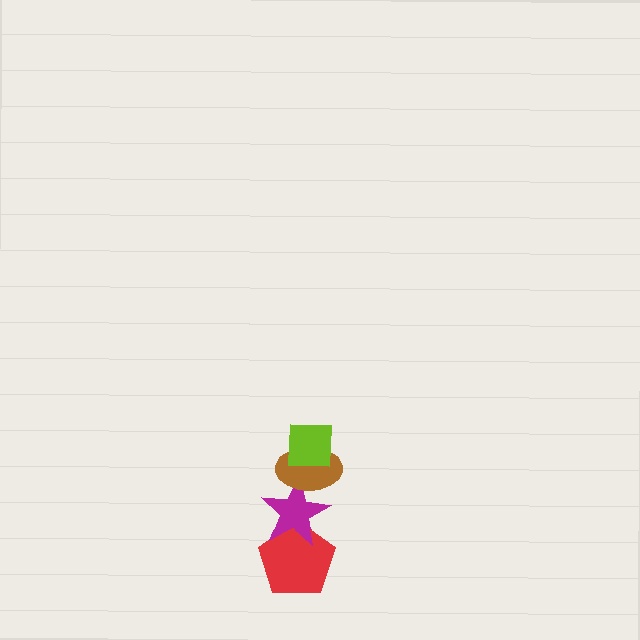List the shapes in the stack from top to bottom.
From top to bottom: the lime square, the brown ellipse, the magenta star, the red pentagon.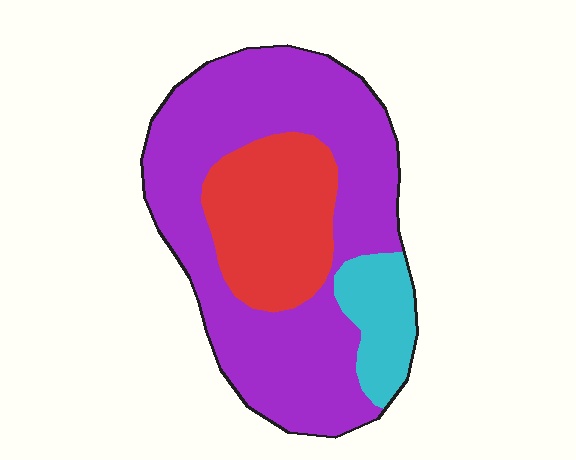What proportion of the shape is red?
Red covers around 25% of the shape.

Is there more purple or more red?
Purple.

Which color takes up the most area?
Purple, at roughly 65%.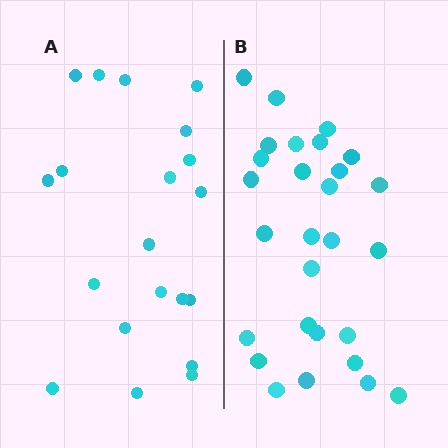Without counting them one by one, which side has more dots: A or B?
Region B (the right region) has more dots.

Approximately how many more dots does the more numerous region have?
Region B has roughly 8 or so more dots than region A.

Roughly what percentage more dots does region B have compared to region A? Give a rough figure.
About 40% more.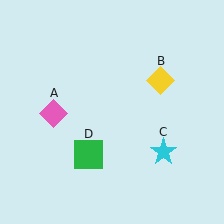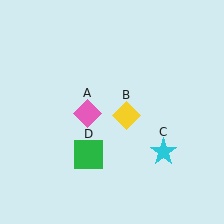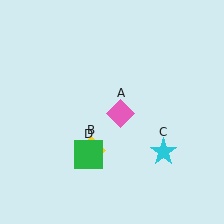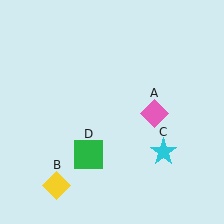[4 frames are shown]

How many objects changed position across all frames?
2 objects changed position: pink diamond (object A), yellow diamond (object B).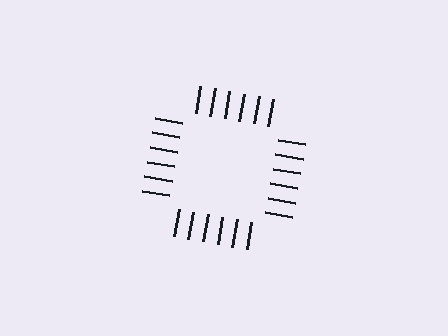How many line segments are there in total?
24 — 6 along each of the 4 edges.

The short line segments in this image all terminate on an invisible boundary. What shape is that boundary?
An illusory square — the line segments terminate on its edges but no continuous stroke is drawn.